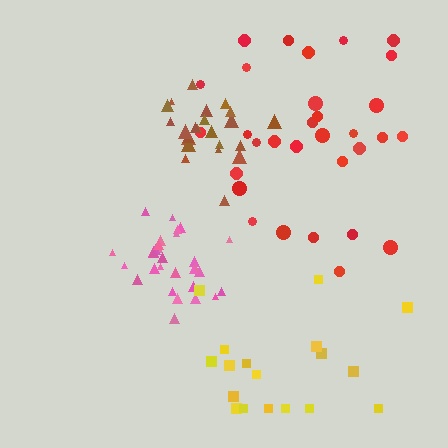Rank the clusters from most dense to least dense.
brown, pink, red, yellow.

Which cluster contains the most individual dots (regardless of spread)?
Red (31).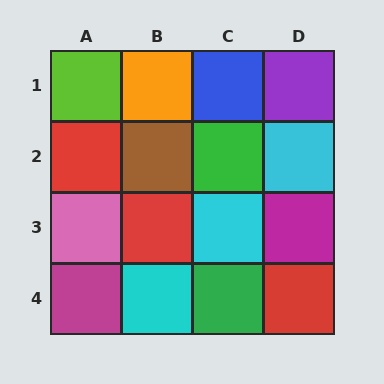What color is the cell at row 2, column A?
Red.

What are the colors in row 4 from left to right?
Magenta, cyan, green, red.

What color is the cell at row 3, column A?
Pink.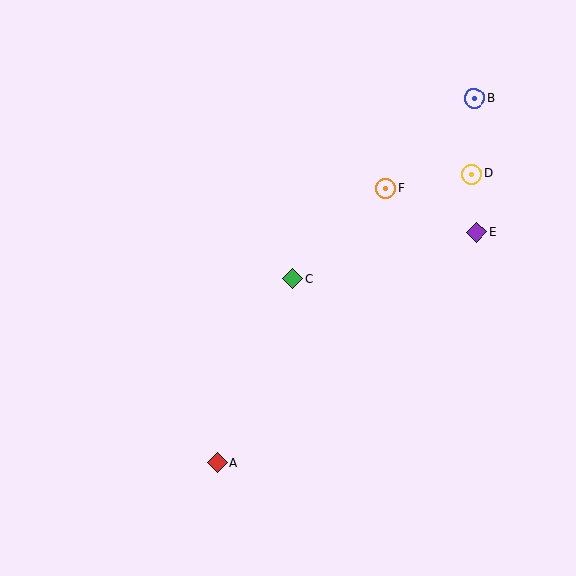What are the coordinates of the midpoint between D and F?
The midpoint between D and F is at (429, 181).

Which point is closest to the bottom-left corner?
Point A is closest to the bottom-left corner.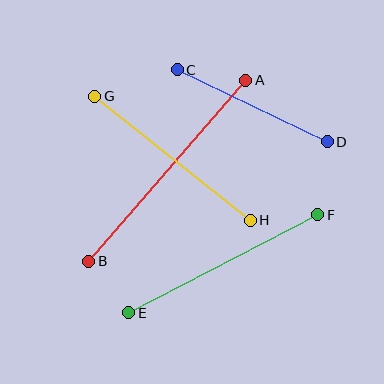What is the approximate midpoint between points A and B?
The midpoint is at approximately (167, 171) pixels.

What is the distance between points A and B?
The distance is approximately 239 pixels.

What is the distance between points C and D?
The distance is approximately 166 pixels.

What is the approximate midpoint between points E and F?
The midpoint is at approximately (223, 264) pixels.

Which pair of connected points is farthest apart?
Points A and B are farthest apart.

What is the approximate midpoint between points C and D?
The midpoint is at approximately (252, 106) pixels.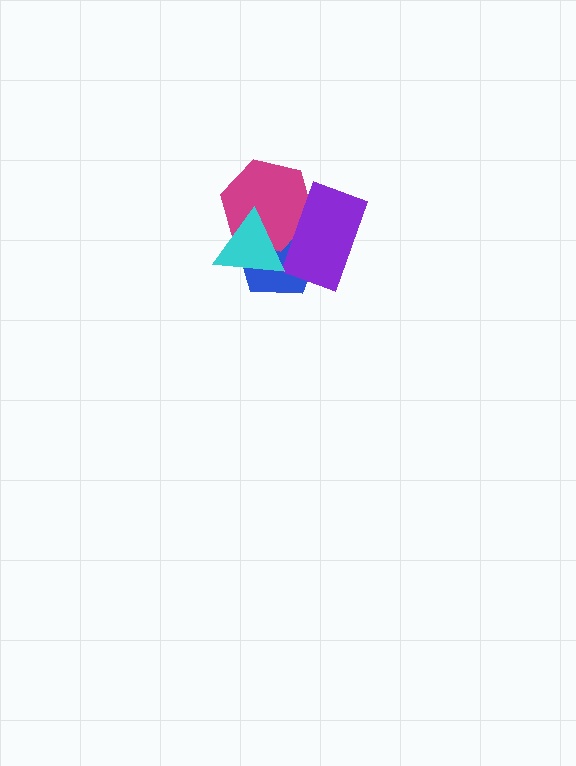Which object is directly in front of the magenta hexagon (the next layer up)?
The purple rectangle is directly in front of the magenta hexagon.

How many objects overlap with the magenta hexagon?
3 objects overlap with the magenta hexagon.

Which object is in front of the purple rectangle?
The cyan triangle is in front of the purple rectangle.